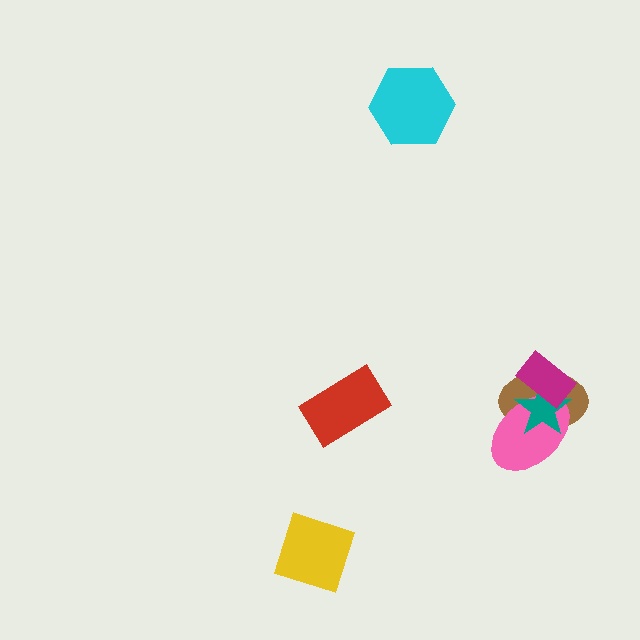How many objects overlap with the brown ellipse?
3 objects overlap with the brown ellipse.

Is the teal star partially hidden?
Yes, it is partially covered by another shape.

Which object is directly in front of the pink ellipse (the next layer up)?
The teal star is directly in front of the pink ellipse.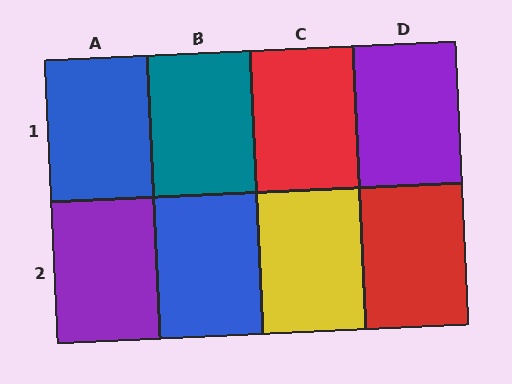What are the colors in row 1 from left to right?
Blue, teal, red, purple.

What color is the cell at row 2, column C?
Yellow.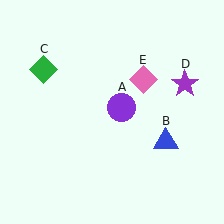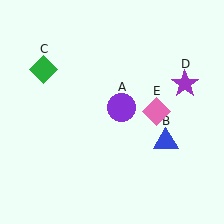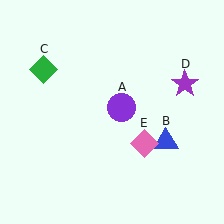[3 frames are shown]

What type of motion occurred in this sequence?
The pink diamond (object E) rotated clockwise around the center of the scene.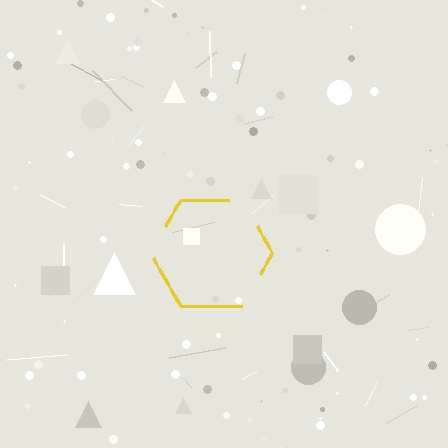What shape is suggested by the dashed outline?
The dashed outline suggests a hexagon.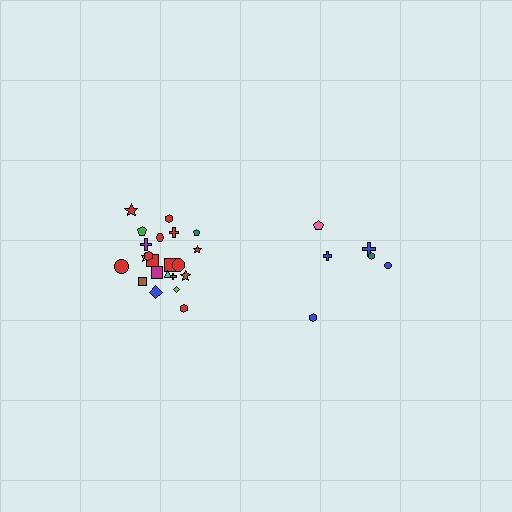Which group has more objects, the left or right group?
The left group.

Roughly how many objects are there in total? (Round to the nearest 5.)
Roughly 30 objects in total.